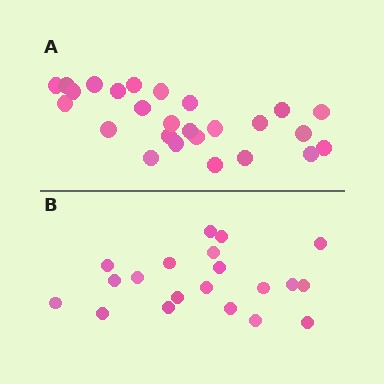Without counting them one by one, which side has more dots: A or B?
Region A (the top region) has more dots.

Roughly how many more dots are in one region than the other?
Region A has about 6 more dots than region B.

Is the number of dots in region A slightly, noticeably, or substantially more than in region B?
Region A has noticeably more, but not dramatically so. The ratio is roughly 1.3 to 1.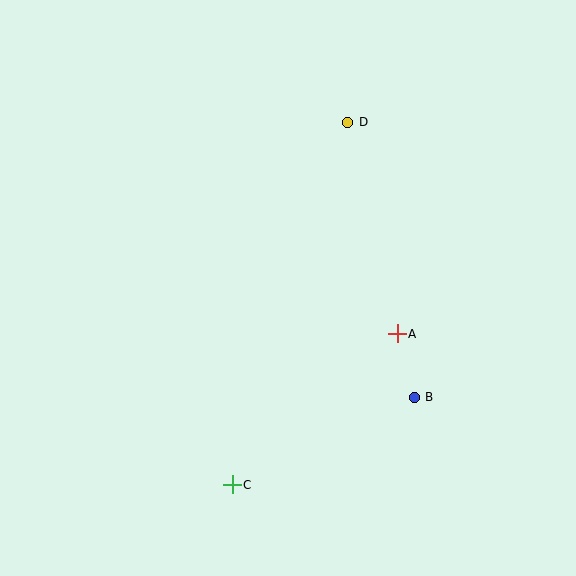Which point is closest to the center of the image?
Point A at (397, 334) is closest to the center.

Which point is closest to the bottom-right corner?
Point B is closest to the bottom-right corner.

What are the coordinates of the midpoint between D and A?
The midpoint between D and A is at (373, 228).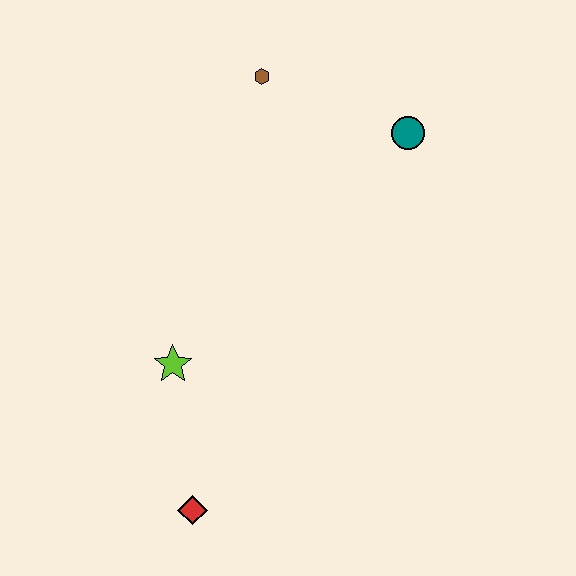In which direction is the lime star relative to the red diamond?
The lime star is above the red diamond.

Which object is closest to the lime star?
The red diamond is closest to the lime star.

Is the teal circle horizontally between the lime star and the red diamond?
No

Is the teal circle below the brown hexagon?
Yes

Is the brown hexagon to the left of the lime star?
No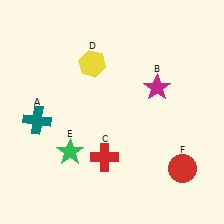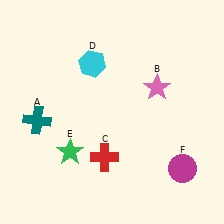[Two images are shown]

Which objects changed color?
B changed from magenta to pink. D changed from yellow to cyan. F changed from red to magenta.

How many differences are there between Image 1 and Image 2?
There are 3 differences between the two images.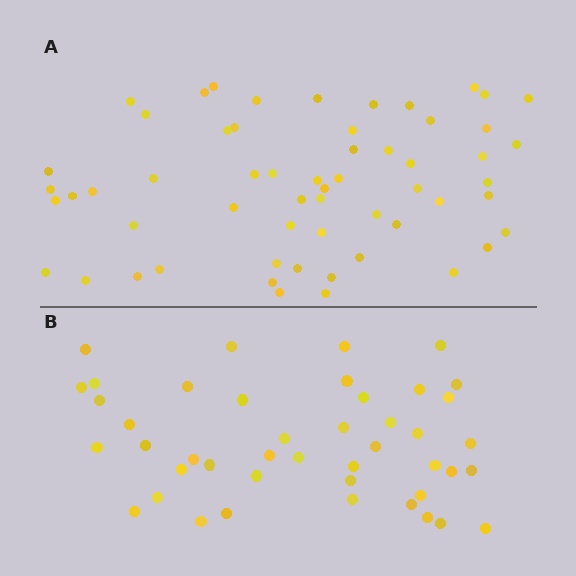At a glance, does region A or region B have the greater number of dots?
Region A (the top region) has more dots.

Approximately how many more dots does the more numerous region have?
Region A has approximately 15 more dots than region B.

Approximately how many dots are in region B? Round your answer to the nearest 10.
About 40 dots. (The exact count is 44, which rounds to 40.)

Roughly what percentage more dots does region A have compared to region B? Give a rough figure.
About 30% more.